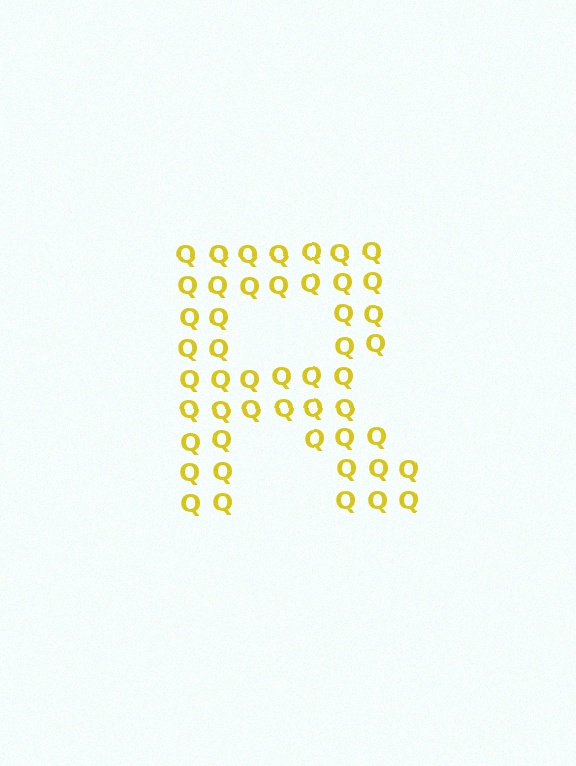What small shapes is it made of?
It is made of small letter Q's.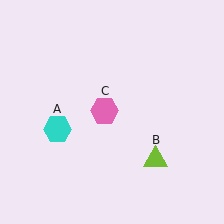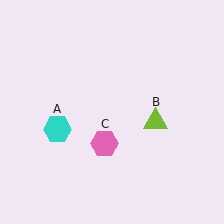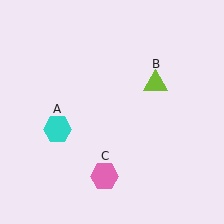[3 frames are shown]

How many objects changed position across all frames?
2 objects changed position: lime triangle (object B), pink hexagon (object C).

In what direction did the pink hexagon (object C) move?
The pink hexagon (object C) moved down.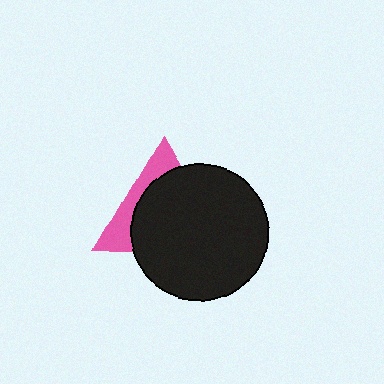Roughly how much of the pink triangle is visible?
A small part of it is visible (roughly 31%).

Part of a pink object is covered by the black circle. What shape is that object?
It is a triangle.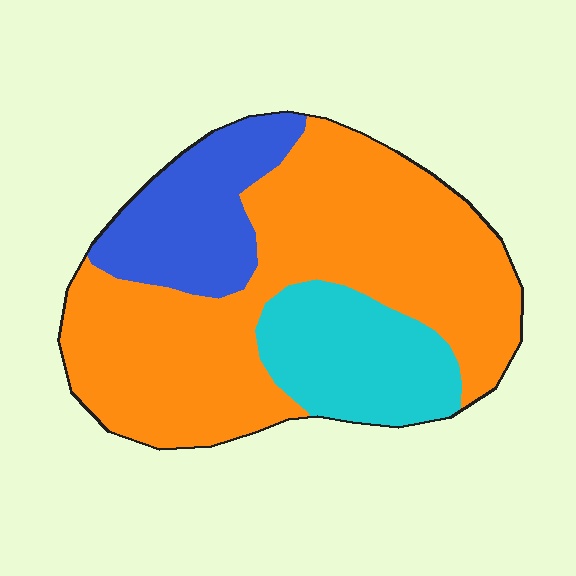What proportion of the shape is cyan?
Cyan takes up about one fifth (1/5) of the shape.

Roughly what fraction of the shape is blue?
Blue takes up about one fifth (1/5) of the shape.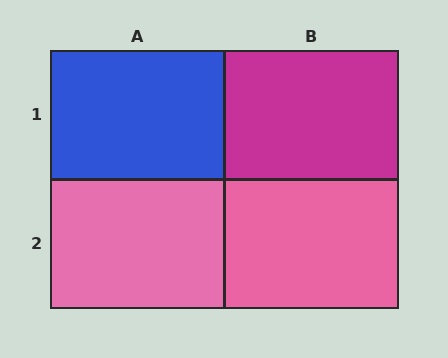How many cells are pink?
2 cells are pink.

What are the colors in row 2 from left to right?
Pink, pink.